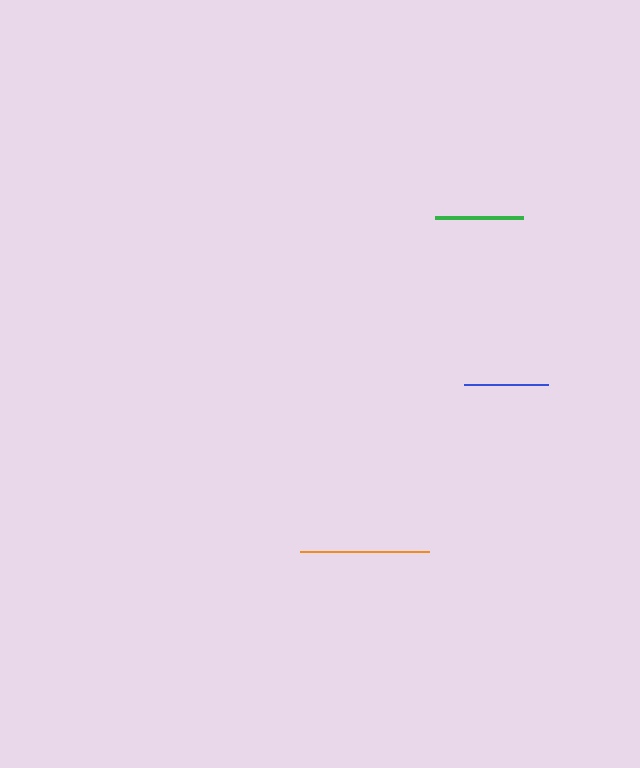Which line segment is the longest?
The orange line is the longest at approximately 130 pixels.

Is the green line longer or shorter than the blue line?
The green line is longer than the blue line.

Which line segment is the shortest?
The blue line is the shortest at approximately 83 pixels.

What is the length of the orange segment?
The orange segment is approximately 130 pixels long.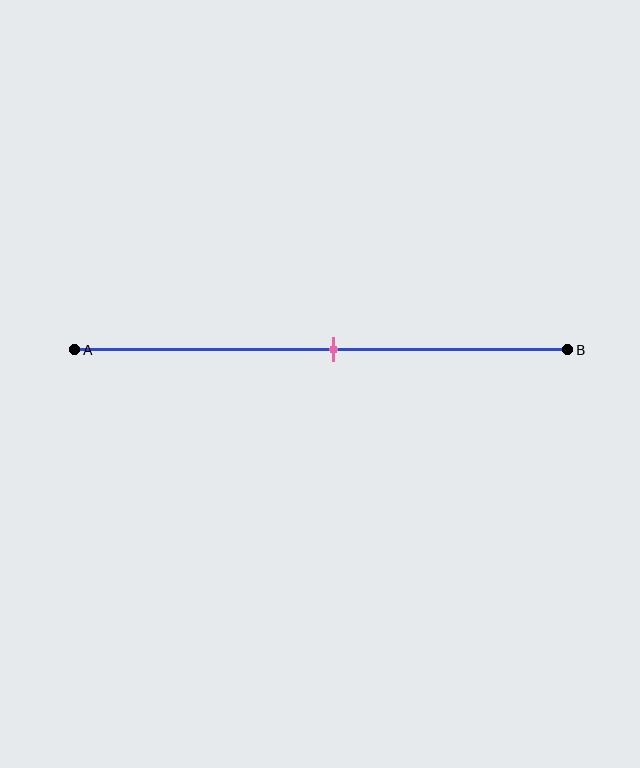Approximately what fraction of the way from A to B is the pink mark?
The pink mark is approximately 55% of the way from A to B.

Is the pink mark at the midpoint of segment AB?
Yes, the mark is approximately at the midpoint.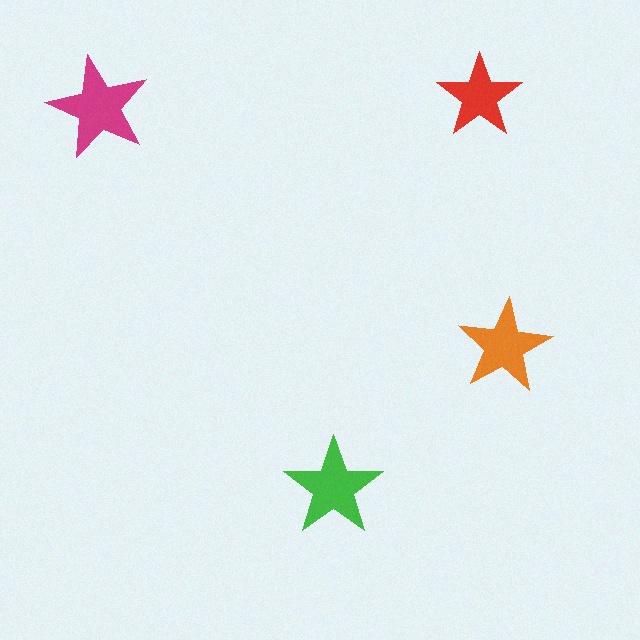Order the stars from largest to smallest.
the magenta one, the green one, the orange one, the red one.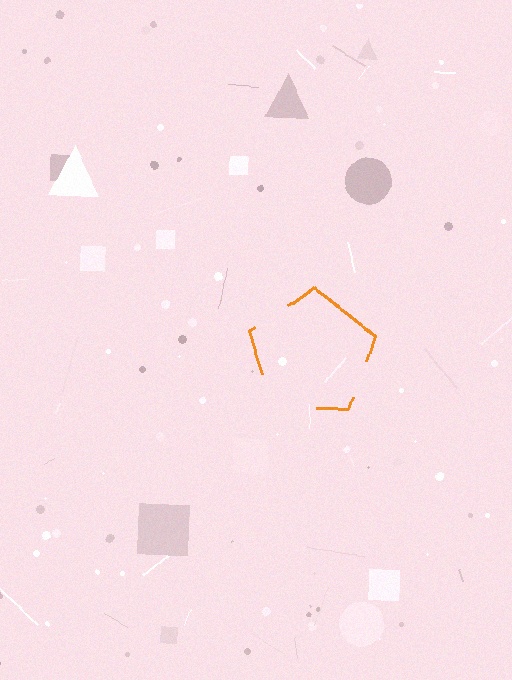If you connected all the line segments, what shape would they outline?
They would outline a pentagon.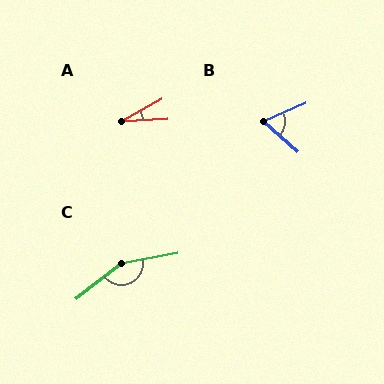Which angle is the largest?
C, at approximately 153 degrees.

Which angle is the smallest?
A, at approximately 26 degrees.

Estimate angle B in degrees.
Approximately 65 degrees.